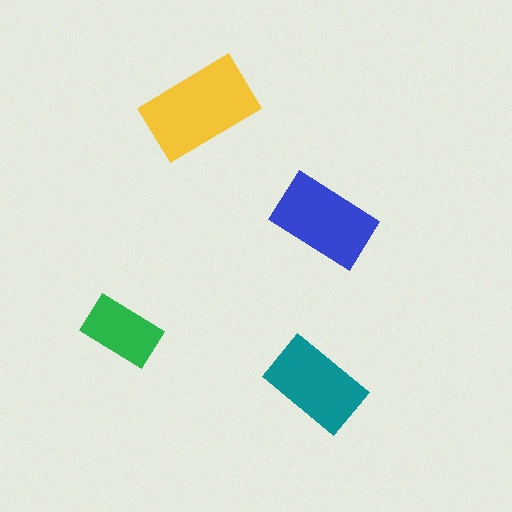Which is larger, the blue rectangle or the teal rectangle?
The blue one.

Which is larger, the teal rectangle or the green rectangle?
The teal one.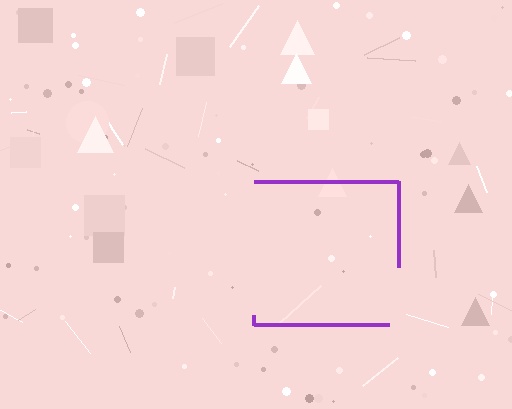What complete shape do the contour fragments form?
The contour fragments form a square.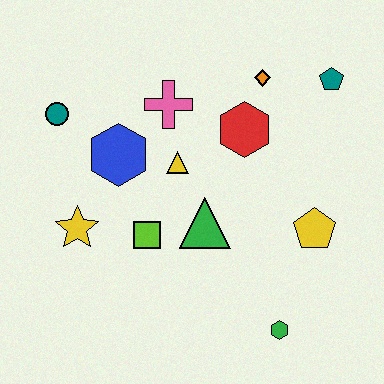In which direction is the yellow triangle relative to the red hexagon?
The yellow triangle is to the left of the red hexagon.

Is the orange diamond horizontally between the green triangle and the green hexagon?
Yes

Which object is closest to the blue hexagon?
The yellow triangle is closest to the blue hexagon.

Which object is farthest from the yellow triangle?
The green hexagon is farthest from the yellow triangle.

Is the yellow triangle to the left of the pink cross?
No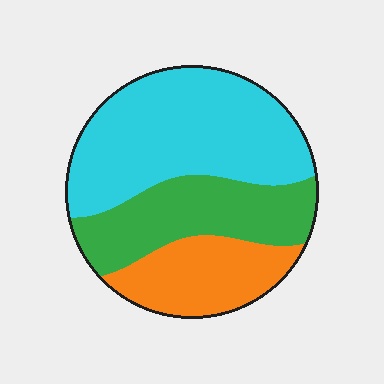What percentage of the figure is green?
Green takes up between a sixth and a third of the figure.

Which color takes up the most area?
Cyan, at roughly 50%.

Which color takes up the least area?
Orange, at roughly 20%.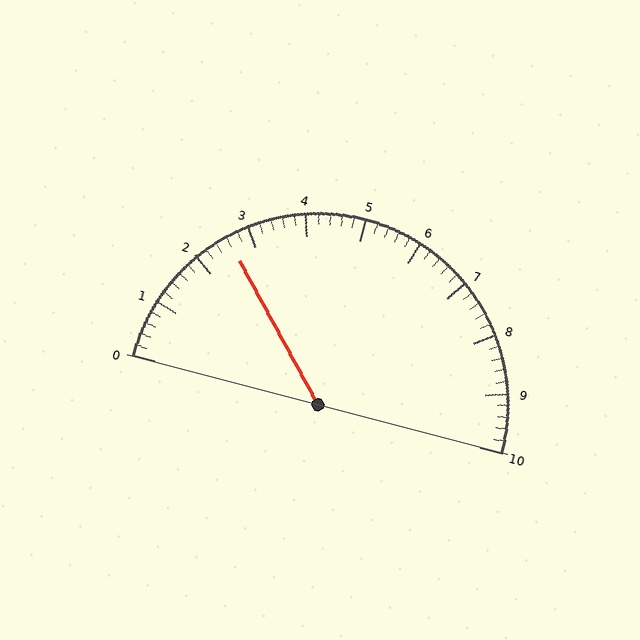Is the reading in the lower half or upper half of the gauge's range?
The reading is in the lower half of the range (0 to 10).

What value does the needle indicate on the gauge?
The needle indicates approximately 2.6.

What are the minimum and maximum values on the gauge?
The gauge ranges from 0 to 10.